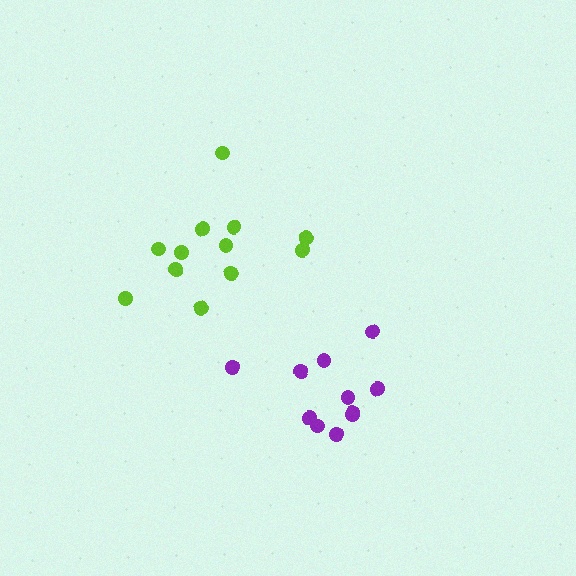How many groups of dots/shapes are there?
There are 2 groups.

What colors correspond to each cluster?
The clusters are colored: lime, purple.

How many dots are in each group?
Group 1: 12 dots, Group 2: 11 dots (23 total).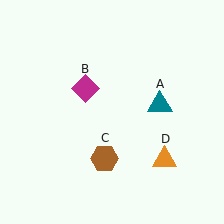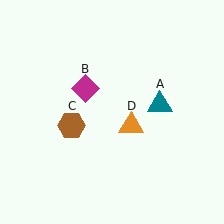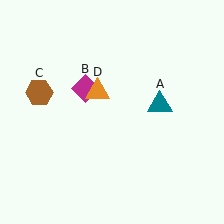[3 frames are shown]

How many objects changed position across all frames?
2 objects changed position: brown hexagon (object C), orange triangle (object D).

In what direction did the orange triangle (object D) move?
The orange triangle (object D) moved up and to the left.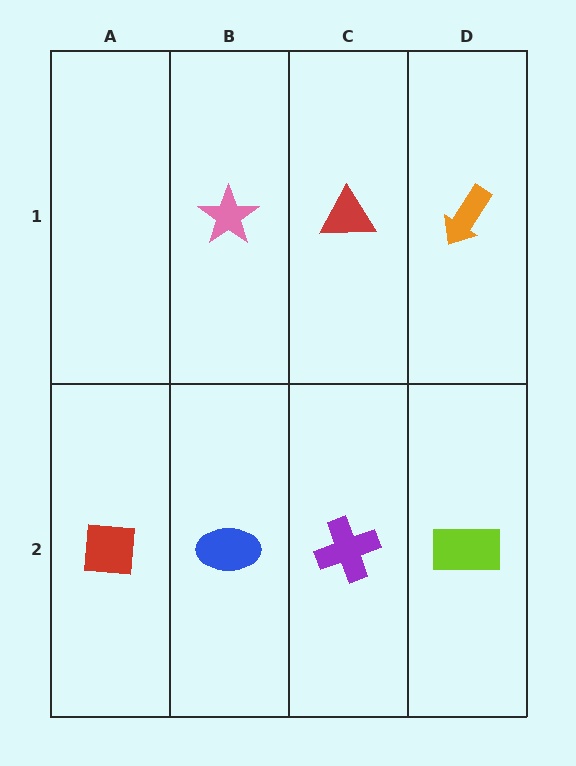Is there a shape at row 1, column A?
No, that cell is empty.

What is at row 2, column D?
A lime rectangle.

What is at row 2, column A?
A red square.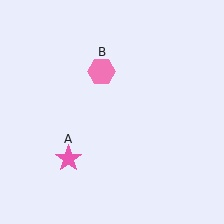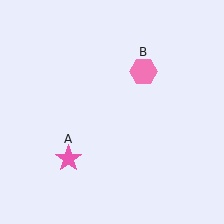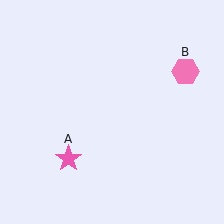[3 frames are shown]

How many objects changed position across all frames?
1 object changed position: pink hexagon (object B).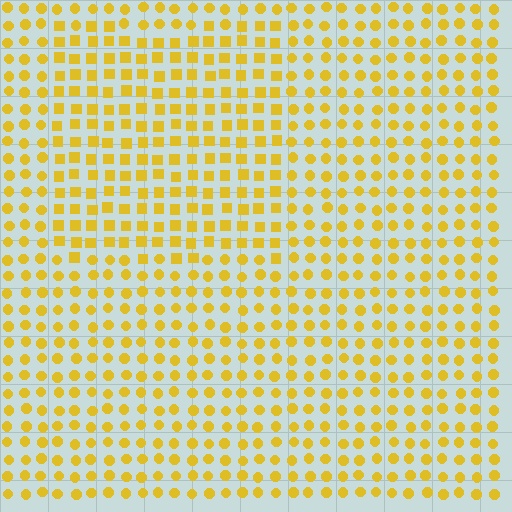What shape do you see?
I see a rectangle.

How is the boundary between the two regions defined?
The boundary is defined by a change in element shape: squares inside vs. circles outside. All elements share the same color and spacing.